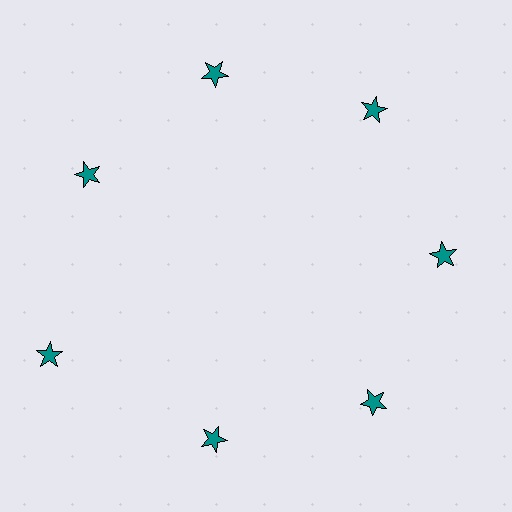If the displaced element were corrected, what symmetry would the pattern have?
It would have 7-fold rotational symmetry — the pattern would map onto itself every 51 degrees.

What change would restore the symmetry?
The symmetry would be restored by moving it inward, back onto the ring so that all 7 stars sit at equal angles and equal distance from the center.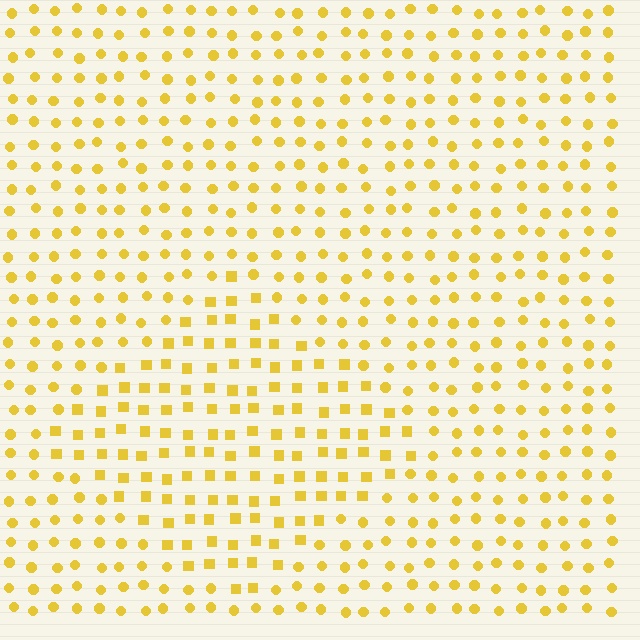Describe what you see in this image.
The image is filled with small yellow elements arranged in a uniform grid. A diamond-shaped region contains squares, while the surrounding area contains circles. The boundary is defined purely by the change in element shape.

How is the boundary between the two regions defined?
The boundary is defined by a change in element shape: squares inside vs. circles outside. All elements share the same color and spacing.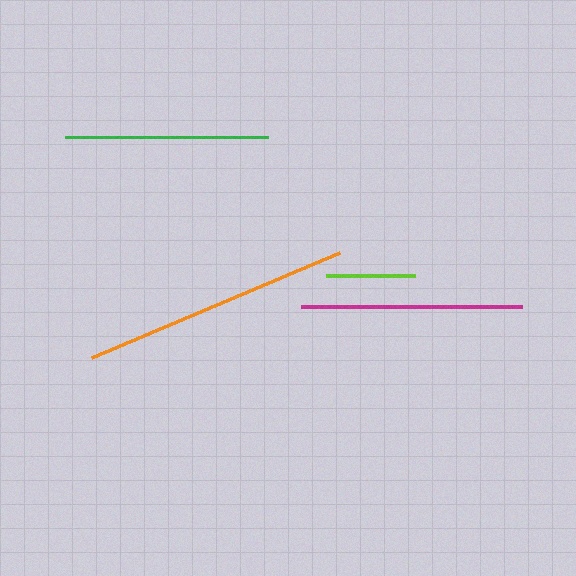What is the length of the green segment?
The green segment is approximately 202 pixels long.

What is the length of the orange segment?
The orange segment is approximately 270 pixels long.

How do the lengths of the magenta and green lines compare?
The magenta and green lines are approximately the same length.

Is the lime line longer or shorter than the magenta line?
The magenta line is longer than the lime line.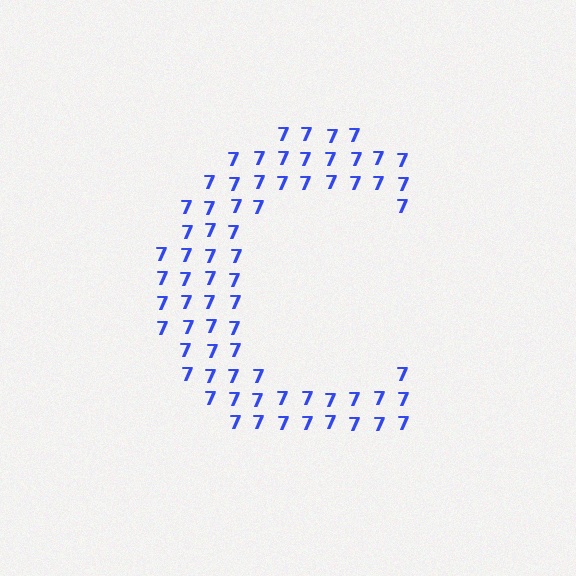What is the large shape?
The large shape is the letter C.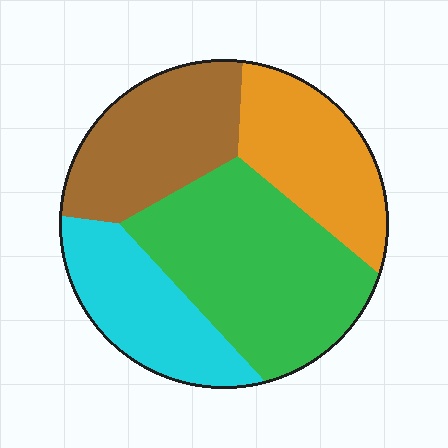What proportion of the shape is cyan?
Cyan takes up between a sixth and a third of the shape.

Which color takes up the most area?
Green, at roughly 35%.